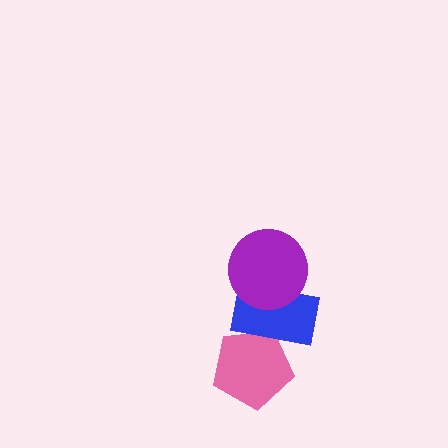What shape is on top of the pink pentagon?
The blue rectangle is on top of the pink pentagon.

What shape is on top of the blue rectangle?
The purple circle is on top of the blue rectangle.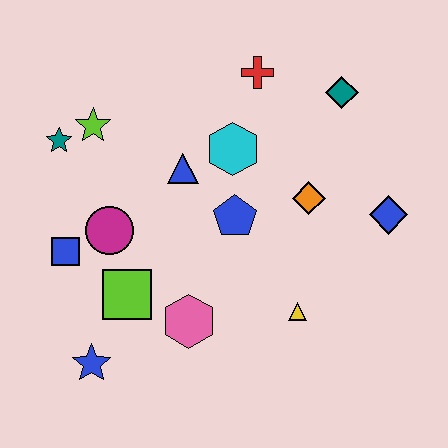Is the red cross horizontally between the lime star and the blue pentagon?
No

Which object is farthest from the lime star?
The blue diamond is farthest from the lime star.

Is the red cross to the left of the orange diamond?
Yes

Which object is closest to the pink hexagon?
The lime square is closest to the pink hexagon.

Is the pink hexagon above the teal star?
No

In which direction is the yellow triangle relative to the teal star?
The yellow triangle is to the right of the teal star.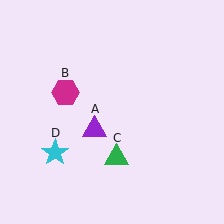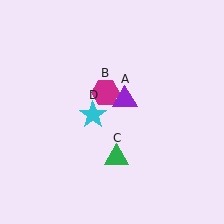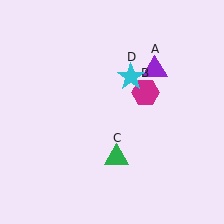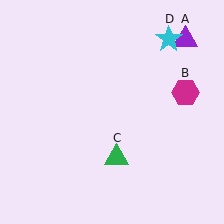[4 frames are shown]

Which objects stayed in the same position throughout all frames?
Green triangle (object C) remained stationary.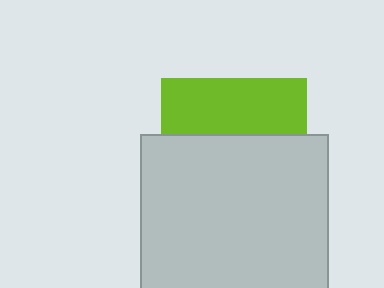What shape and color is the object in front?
The object in front is a light gray rectangle.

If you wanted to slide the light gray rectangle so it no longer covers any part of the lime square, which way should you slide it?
Slide it down — that is the most direct way to separate the two shapes.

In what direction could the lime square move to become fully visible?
The lime square could move up. That would shift it out from behind the light gray rectangle entirely.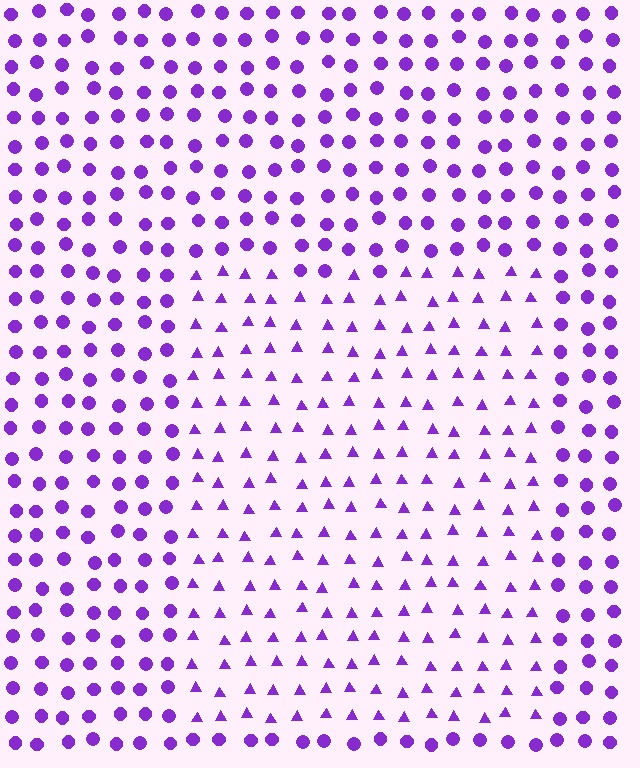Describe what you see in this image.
The image is filled with small purple elements arranged in a uniform grid. A rectangle-shaped region contains triangles, while the surrounding area contains circles. The boundary is defined purely by the change in element shape.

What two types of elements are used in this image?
The image uses triangles inside the rectangle region and circles outside it.